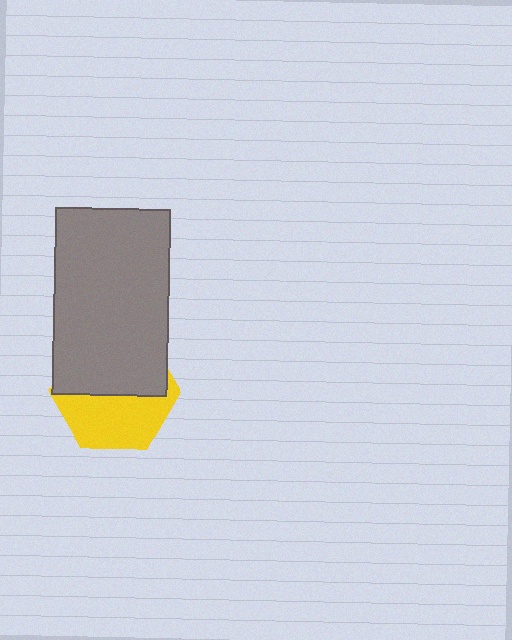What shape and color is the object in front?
The object in front is a gray rectangle.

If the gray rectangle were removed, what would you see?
You would see the complete yellow hexagon.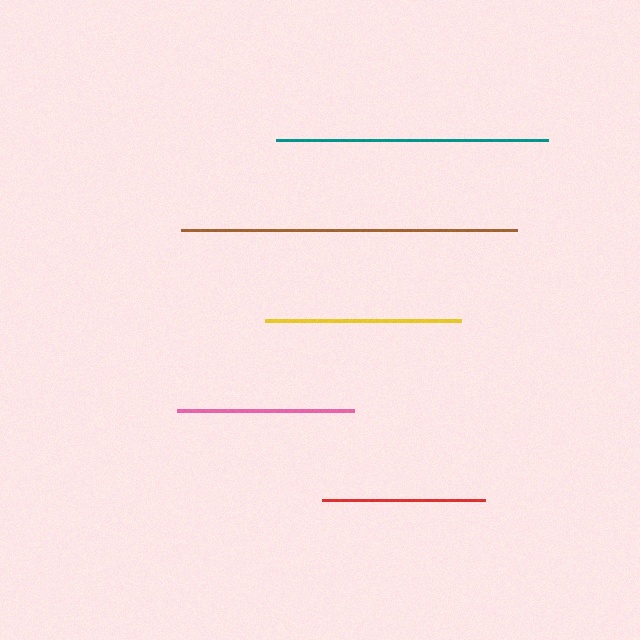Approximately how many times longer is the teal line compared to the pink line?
The teal line is approximately 1.5 times the length of the pink line.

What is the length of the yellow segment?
The yellow segment is approximately 196 pixels long.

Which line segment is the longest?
The brown line is the longest at approximately 336 pixels.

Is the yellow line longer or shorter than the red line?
The yellow line is longer than the red line.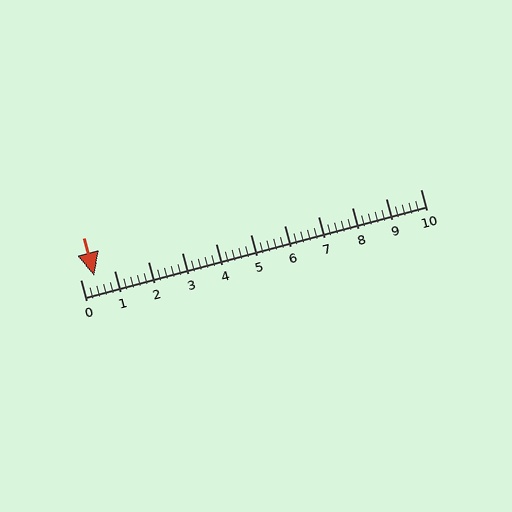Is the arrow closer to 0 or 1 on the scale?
The arrow is closer to 0.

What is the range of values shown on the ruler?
The ruler shows values from 0 to 10.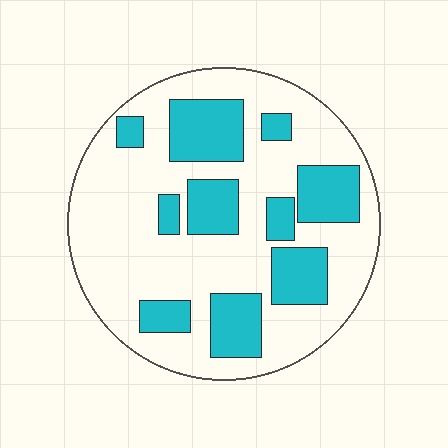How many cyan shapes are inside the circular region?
10.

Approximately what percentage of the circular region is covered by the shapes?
Approximately 30%.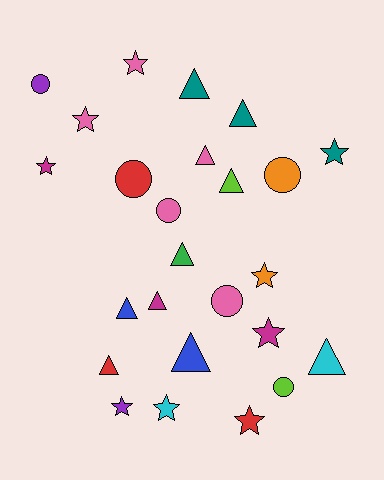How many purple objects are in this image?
There are 2 purple objects.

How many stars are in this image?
There are 9 stars.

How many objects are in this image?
There are 25 objects.